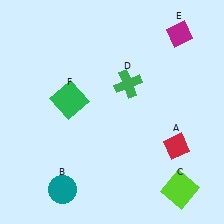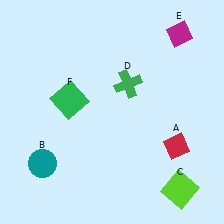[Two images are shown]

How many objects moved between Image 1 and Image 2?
1 object moved between the two images.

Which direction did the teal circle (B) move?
The teal circle (B) moved up.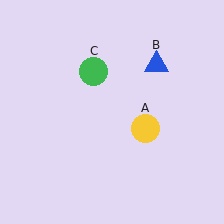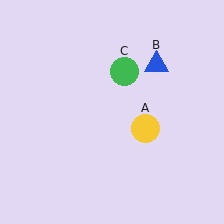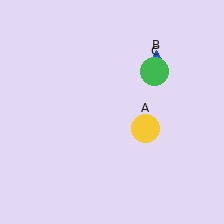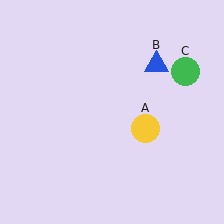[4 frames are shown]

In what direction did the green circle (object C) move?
The green circle (object C) moved right.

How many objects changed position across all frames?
1 object changed position: green circle (object C).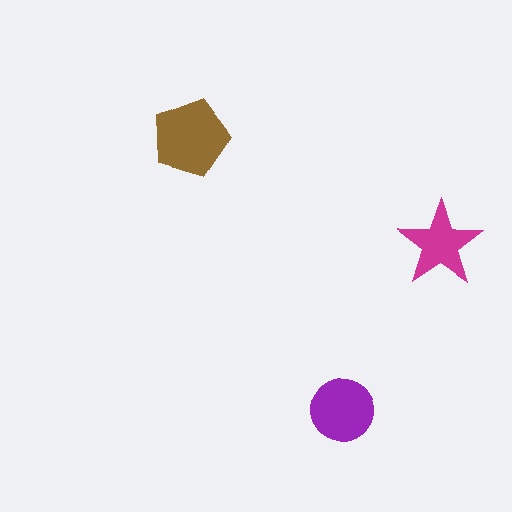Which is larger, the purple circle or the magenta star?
The purple circle.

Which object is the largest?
The brown pentagon.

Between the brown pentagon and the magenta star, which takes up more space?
The brown pentagon.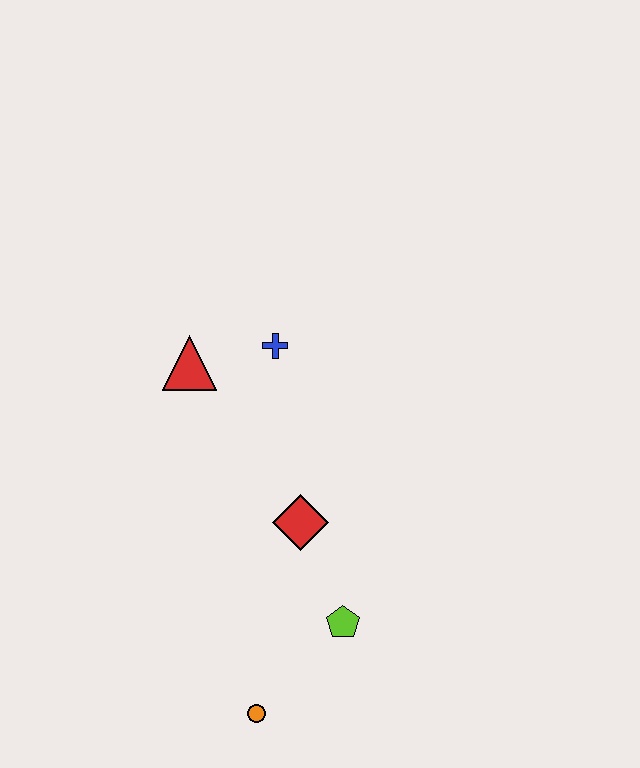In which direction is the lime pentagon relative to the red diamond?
The lime pentagon is below the red diamond.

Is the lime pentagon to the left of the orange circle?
No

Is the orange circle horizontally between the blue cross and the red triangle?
Yes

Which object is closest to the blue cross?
The red triangle is closest to the blue cross.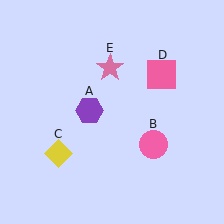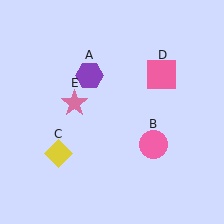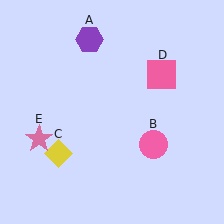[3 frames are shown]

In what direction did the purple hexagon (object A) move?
The purple hexagon (object A) moved up.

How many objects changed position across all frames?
2 objects changed position: purple hexagon (object A), pink star (object E).